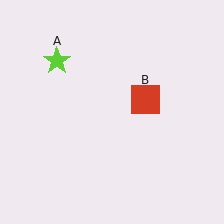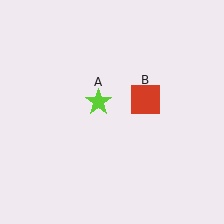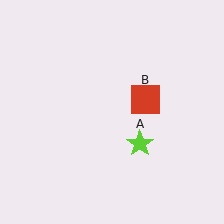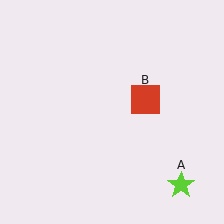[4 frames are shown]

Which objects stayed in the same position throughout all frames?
Red square (object B) remained stationary.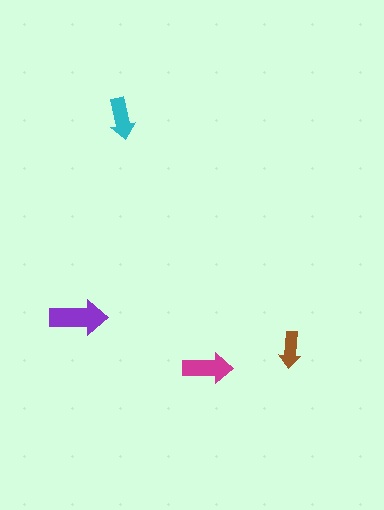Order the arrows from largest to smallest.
the purple one, the magenta one, the cyan one, the brown one.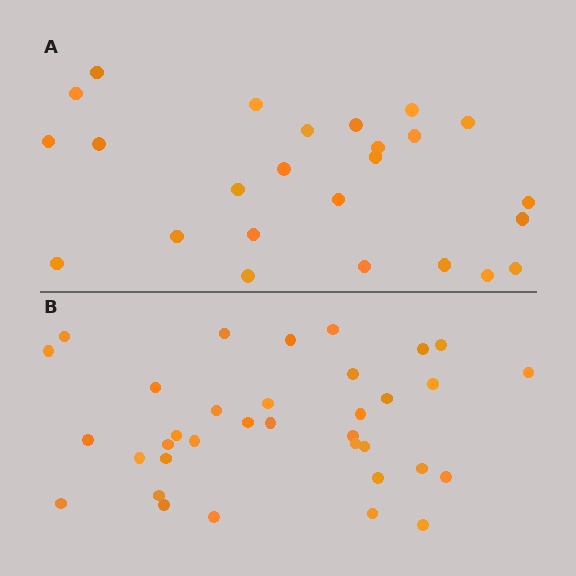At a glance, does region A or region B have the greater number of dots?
Region B (the bottom region) has more dots.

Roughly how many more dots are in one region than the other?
Region B has roughly 10 or so more dots than region A.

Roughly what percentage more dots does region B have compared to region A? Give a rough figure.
About 40% more.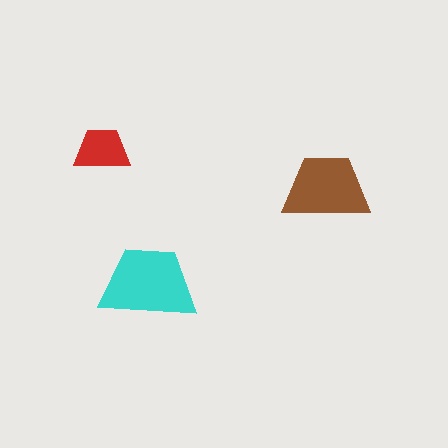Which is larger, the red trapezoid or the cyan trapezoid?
The cyan one.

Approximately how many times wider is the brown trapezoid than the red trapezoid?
About 1.5 times wider.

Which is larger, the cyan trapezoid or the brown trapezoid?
The cyan one.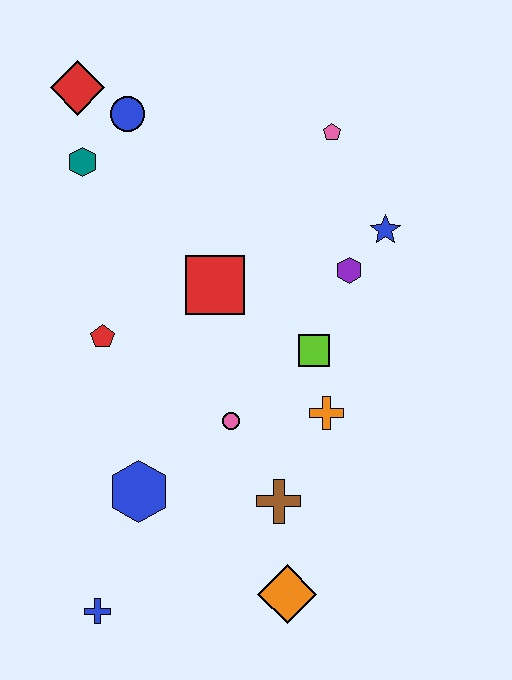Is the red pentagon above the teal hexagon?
No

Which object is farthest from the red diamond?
The orange diamond is farthest from the red diamond.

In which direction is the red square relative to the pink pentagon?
The red square is below the pink pentagon.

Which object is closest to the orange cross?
The lime square is closest to the orange cross.